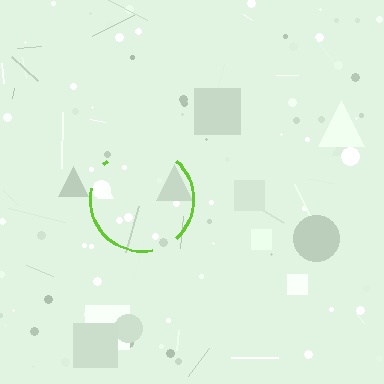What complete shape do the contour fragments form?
The contour fragments form a circle.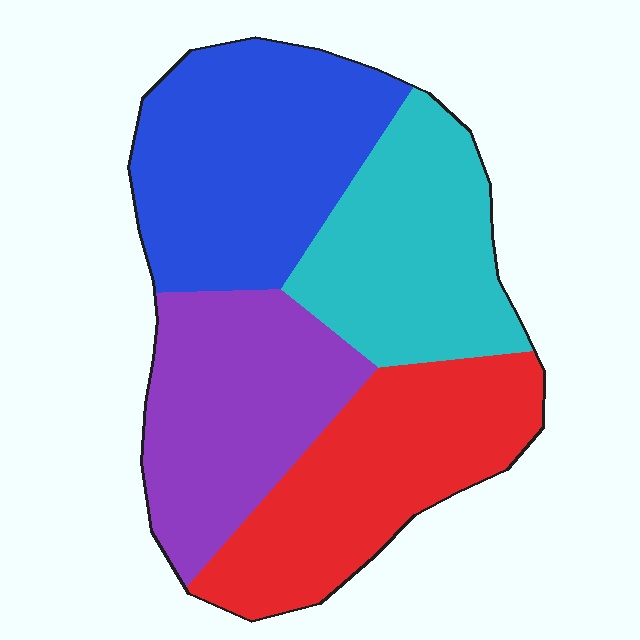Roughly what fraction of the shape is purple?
Purple takes up about one quarter (1/4) of the shape.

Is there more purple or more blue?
Blue.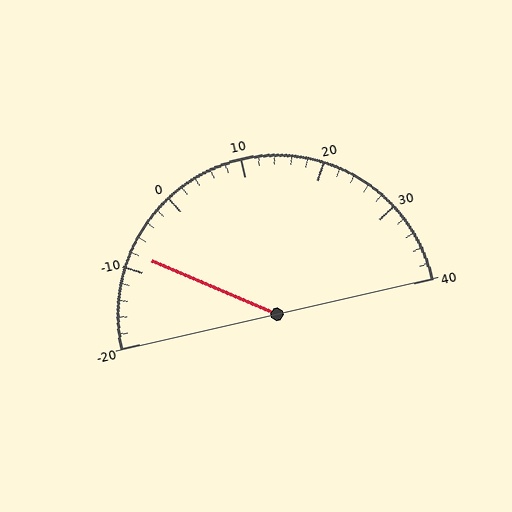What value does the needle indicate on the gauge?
The needle indicates approximately -8.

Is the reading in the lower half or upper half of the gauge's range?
The reading is in the lower half of the range (-20 to 40).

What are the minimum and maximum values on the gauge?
The gauge ranges from -20 to 40.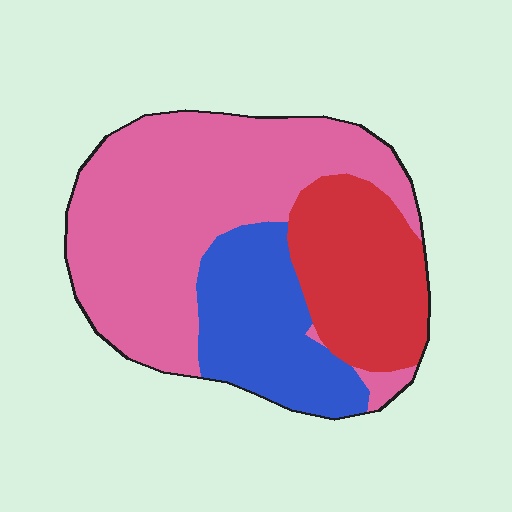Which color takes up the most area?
Pink, at roughly 55%.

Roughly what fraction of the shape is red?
Red takes up about one quarter (1/4) of the shape.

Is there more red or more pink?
Pink.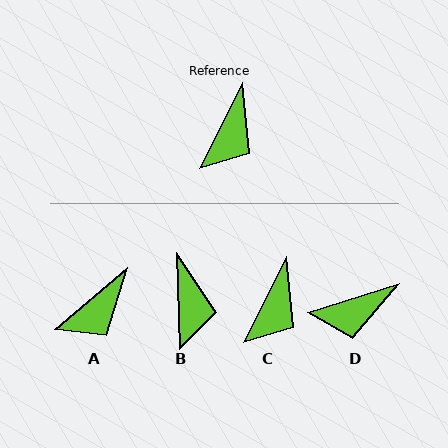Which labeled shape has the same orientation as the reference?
C.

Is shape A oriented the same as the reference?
No, it is off by about 23 degrees.